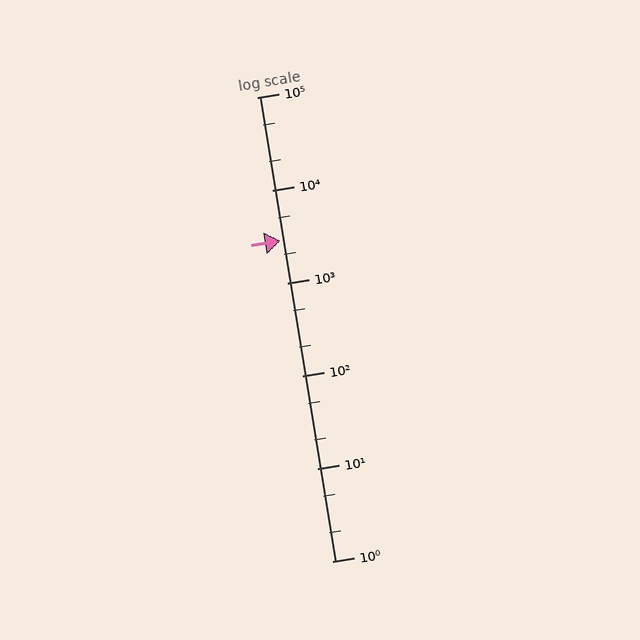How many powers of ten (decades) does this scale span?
The scale spans 5 decades, from 1 to 100000.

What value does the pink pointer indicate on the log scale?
The pointer indicates approximately 2800.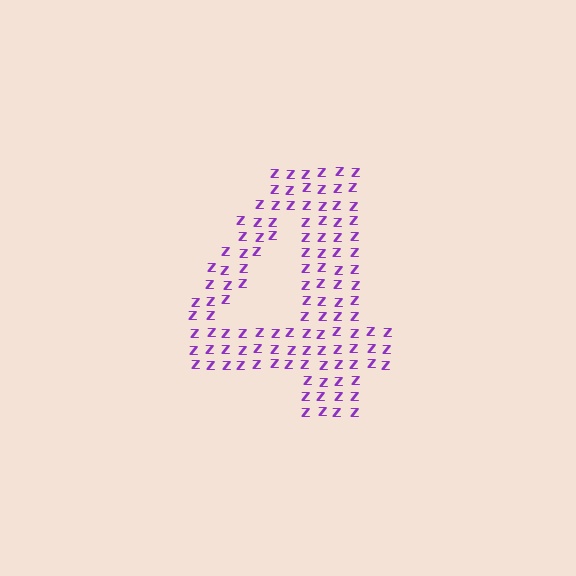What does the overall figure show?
The overall figure shows the digit 4.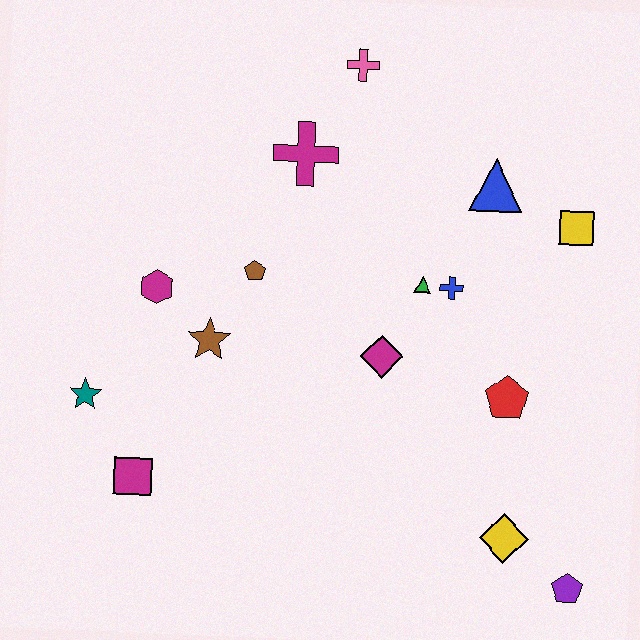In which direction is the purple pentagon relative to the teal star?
The purple pentagon is to the right of the teal star.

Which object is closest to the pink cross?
The magenta cross is closest to the pink cross.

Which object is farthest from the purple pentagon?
The pink cross is farthest from the purple pentagon.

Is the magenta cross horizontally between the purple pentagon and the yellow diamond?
No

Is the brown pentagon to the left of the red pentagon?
Yes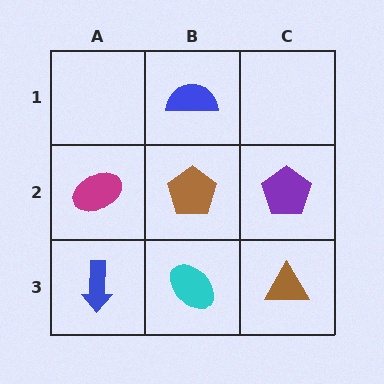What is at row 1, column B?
A blue semicircle.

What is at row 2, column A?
A magenta ellipse.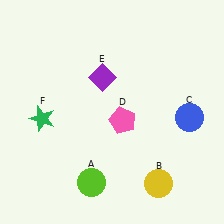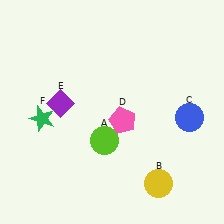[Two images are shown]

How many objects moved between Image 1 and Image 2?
2 objects moved between the two images.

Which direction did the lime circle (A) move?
The lime circle (A) moved up.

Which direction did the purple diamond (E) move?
The purple diamond (E) moved left.